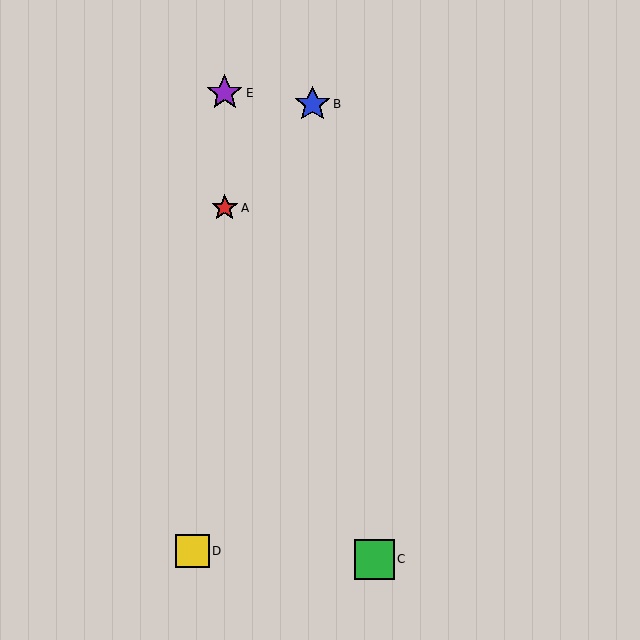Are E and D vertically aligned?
No, E is at x≈225 and D is at x≈193.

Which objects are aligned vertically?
Objects A, E are aligned vertically.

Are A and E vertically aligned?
Yes, both are at x≈225.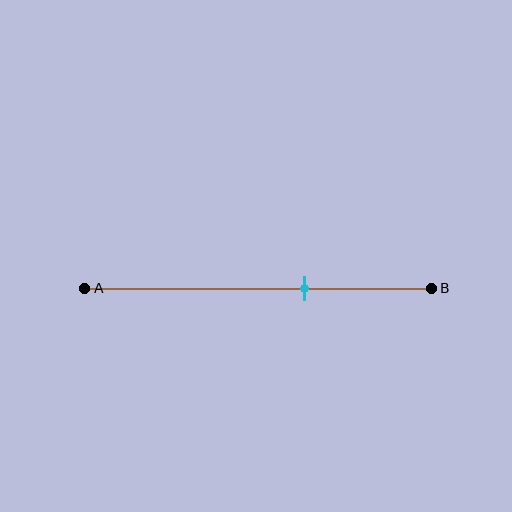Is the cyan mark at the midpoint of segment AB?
No, the mark is at about 65% from A, not at the 50% midpoint.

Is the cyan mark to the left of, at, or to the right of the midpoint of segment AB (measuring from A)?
The cyan mark is to the right of the midpoint of segment AB.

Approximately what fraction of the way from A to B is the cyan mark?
The cyan mark is approximately 65% of the way from A to B.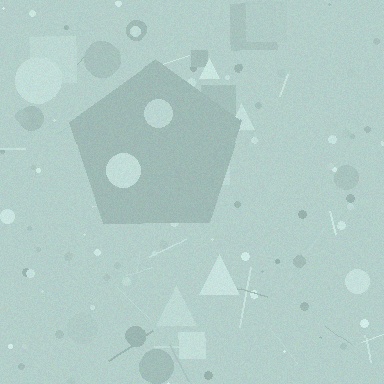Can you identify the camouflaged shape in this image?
The camouflaged shape is a pentagon.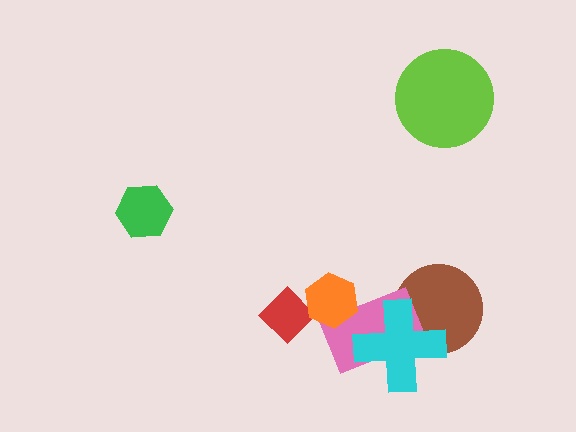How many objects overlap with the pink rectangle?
3 objects overlap with the pink rectangle.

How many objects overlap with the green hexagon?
0 objects overlap with the green hexagon.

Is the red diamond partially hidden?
Yes, it is partially covered by another shape.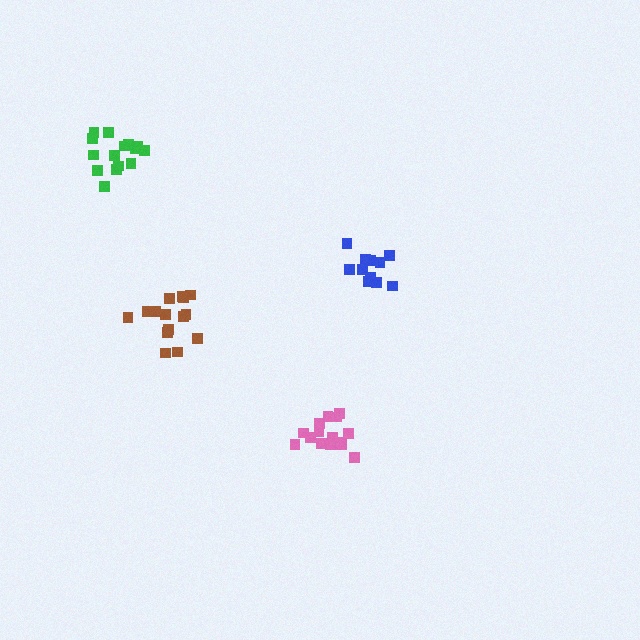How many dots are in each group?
Group 1: 11 dots, Group 2: 16 dots, Group 3: 15 dots, Group 4: 15 dots (57 total).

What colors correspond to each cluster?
The clusters are colored: blue, pink, green, brown.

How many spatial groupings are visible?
There are 4 spatial groupings.